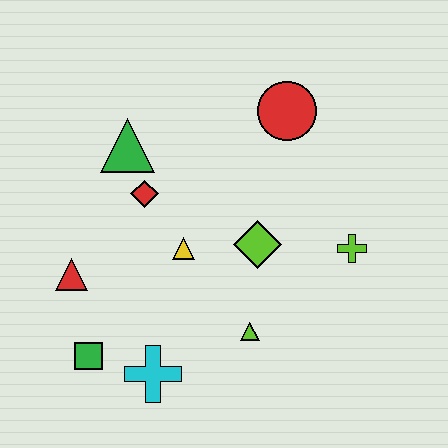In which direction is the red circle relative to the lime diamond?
The red circle is above the lime diamond.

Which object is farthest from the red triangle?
The lime cross is farthest from the red triangle.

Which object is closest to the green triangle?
The red diamond is closest to the green triangle.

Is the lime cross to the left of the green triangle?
No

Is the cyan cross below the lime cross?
Yes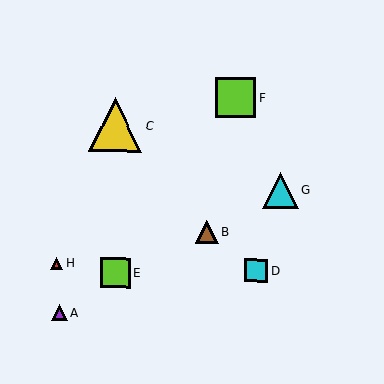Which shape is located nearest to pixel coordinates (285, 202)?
The cyan triangle (labeled G) at (280, 190) is nearest to that location.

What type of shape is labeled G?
Shape G is a cyan triangle.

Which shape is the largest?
The yellow triangle (labeled C) is the largest.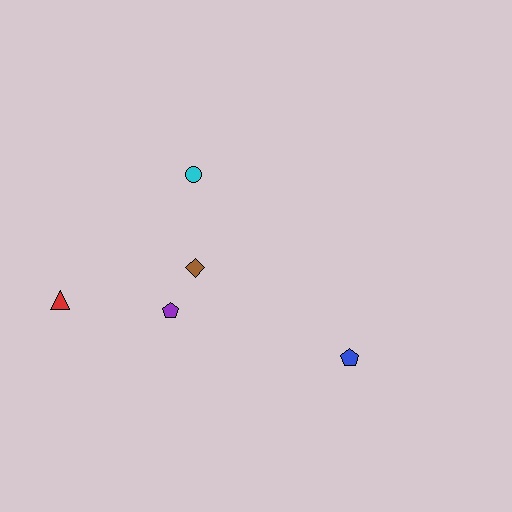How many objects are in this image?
There are 5 objects.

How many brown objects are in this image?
There is 1 brown object.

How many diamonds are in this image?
There is 1 diamond.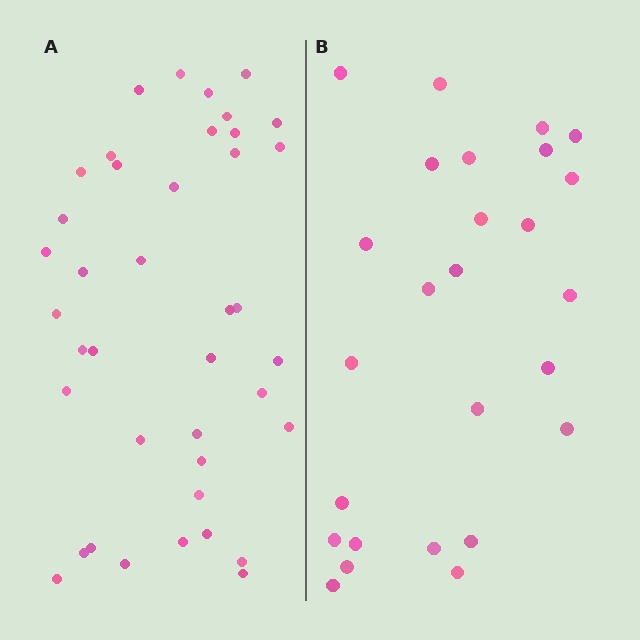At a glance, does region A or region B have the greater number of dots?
Region A (the left region) has more dots.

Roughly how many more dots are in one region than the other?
Region A has approximately 15 more dots than region B.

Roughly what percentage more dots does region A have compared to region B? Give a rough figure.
About 55% more.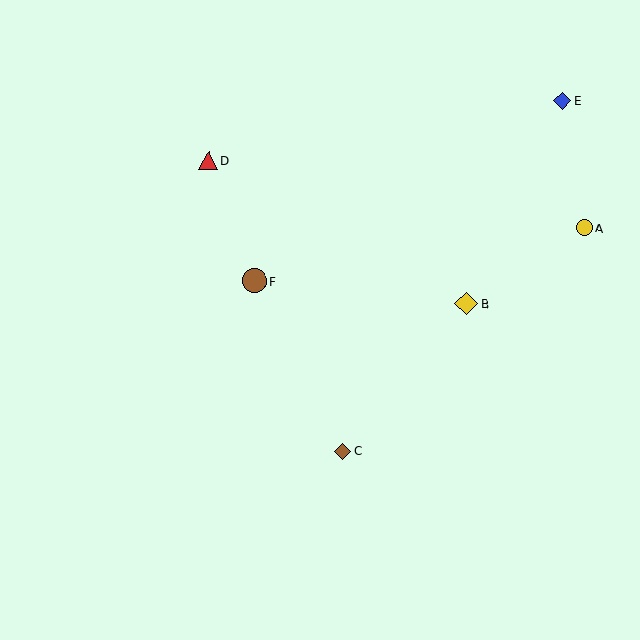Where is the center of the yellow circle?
The center of the yellow circle is at (584, 228).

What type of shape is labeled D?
Shape D is a red triangle.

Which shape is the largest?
The brown circle (labeled F) is the largest.